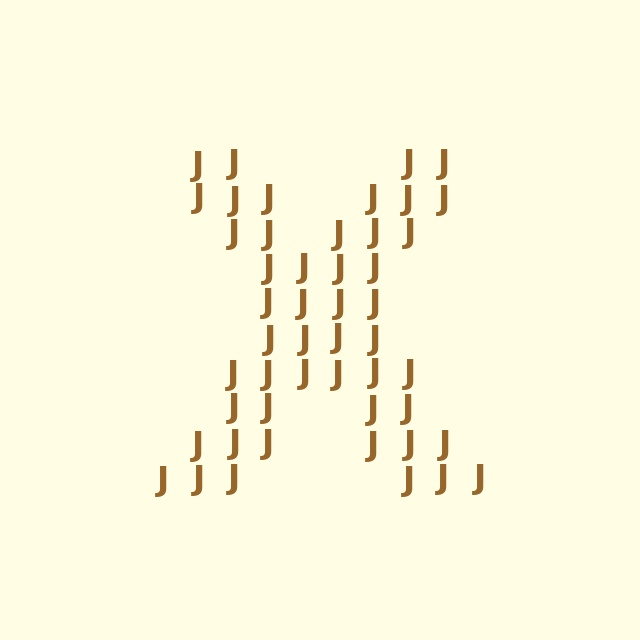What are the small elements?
The small elements are letter J's.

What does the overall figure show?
The overall figure shows the letter X.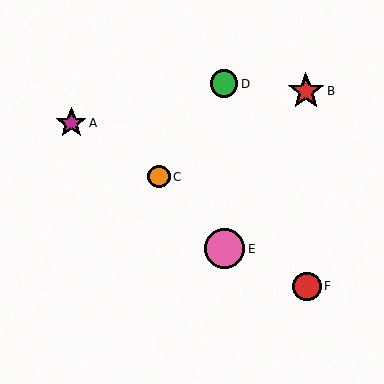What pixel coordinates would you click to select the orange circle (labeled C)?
Click at (159, 177) to select the orange circle C.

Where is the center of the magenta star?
The center of the magenta star is at (71, 123).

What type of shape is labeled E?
Shape E is a pink circle.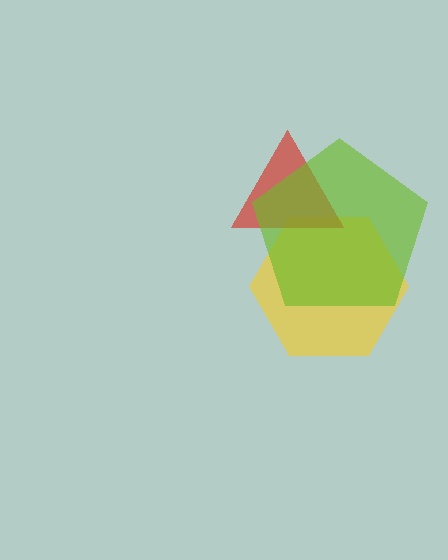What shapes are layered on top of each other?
The layered shapes are: a yellow hexagon, a red triangle, a lime pentagon.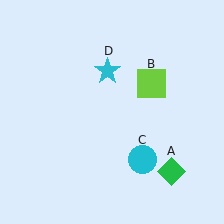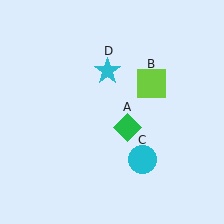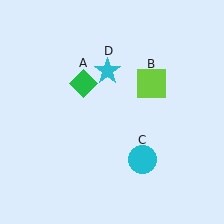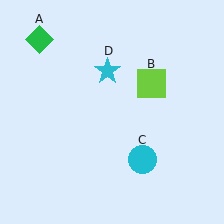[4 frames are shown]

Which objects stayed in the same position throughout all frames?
Lime square (object B) and cyan circle (object C) and cyan star (object D) remained stationary.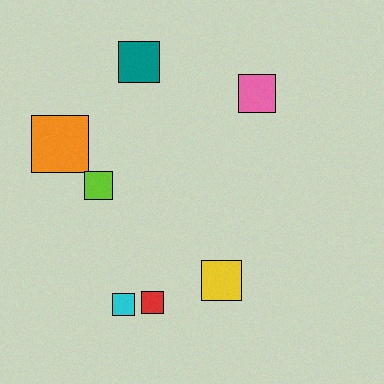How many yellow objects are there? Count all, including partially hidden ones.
There is 1 yellow object.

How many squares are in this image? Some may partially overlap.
There are 7 squares.